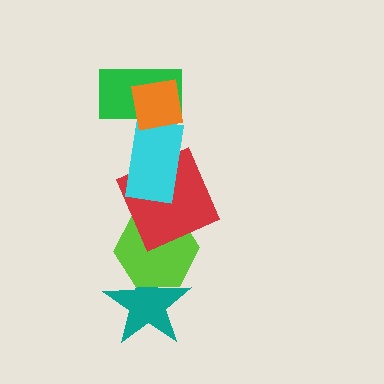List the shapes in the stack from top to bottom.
From top to bottom: the orange square, the green rectangle, the cyan rectangle, the red square, the lime hexagon, the teal star.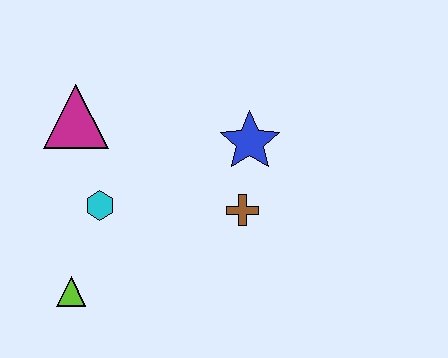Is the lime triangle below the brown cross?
Yes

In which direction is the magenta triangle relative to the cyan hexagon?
The magenta triangle is above the cyan hexagon.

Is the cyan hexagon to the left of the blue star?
Yes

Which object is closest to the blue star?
The brown cross is closest to the blue star.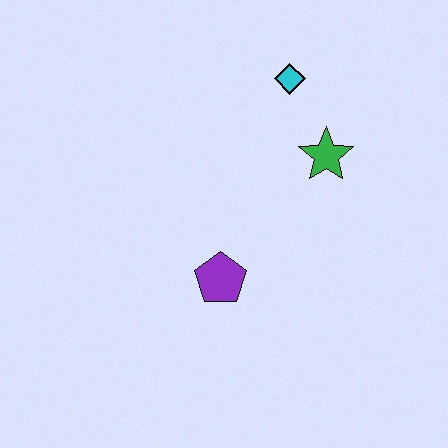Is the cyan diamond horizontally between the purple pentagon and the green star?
Yes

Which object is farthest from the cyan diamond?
The purple pentagon is farthest from the cyan diamond.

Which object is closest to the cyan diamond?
The green star is closest to the cyan diamond.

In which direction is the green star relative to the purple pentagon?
The green star is above the purple pentagon.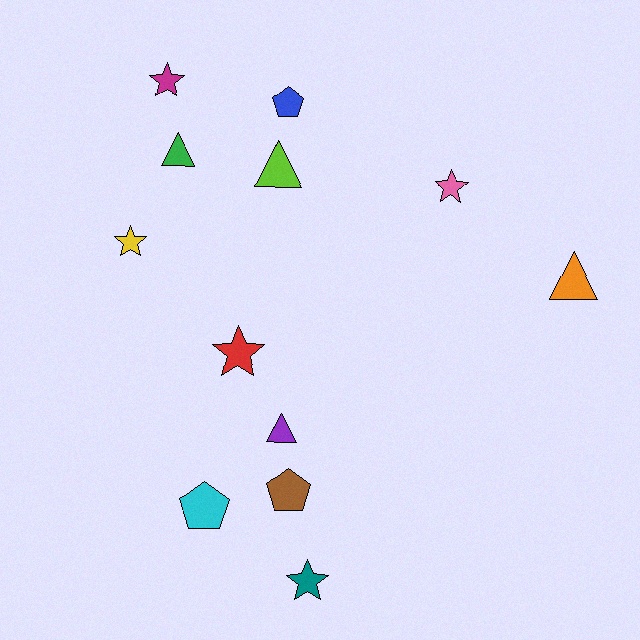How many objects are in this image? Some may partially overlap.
There are 12 objects.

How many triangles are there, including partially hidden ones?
There are 4 triangles.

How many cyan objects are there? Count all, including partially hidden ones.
There is 1 cyan object.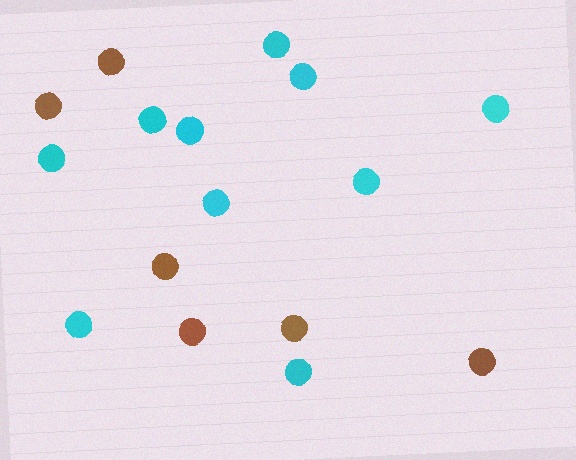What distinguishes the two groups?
There are 2 groups: one group of brown circles (6) and one group of cyan circles (10).